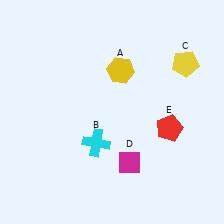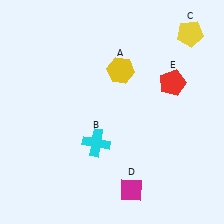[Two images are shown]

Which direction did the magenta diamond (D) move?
The magenta diamond (D) moved down.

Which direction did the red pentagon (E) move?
The red pentagon (E) moved up.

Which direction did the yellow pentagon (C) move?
The yellow pentagon (C) moved up.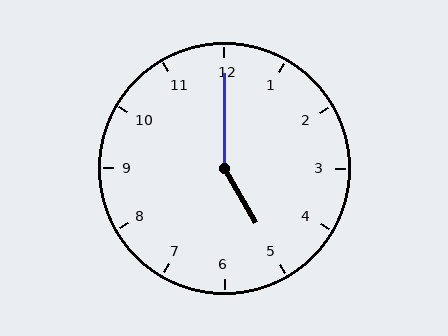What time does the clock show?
5:00.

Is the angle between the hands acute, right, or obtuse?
It is obtuse.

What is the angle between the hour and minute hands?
Approximately 150 degrees.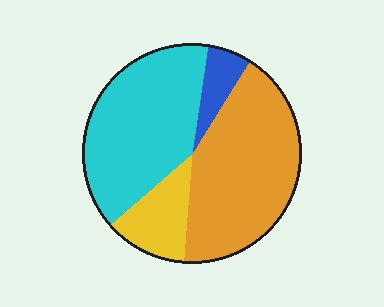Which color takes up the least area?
Blue, at roughly 5%.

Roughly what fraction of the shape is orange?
Orange covers 42% of the shape.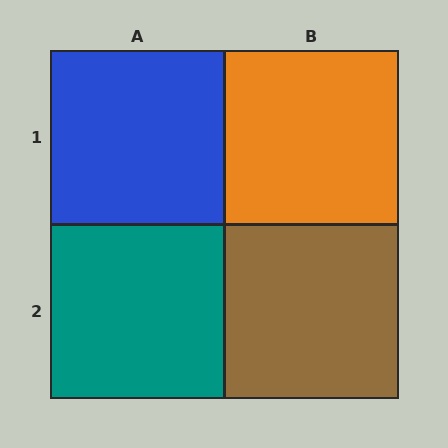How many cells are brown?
1 cell is brown.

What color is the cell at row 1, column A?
Blue.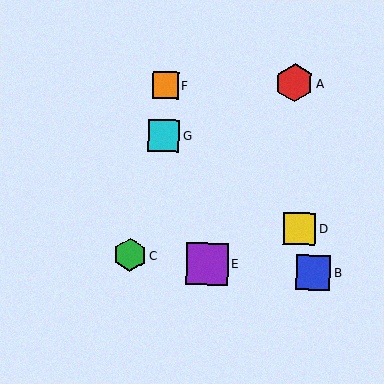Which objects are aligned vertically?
Objects F, G are aligned vertically.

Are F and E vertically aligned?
No, F is at x≈165 and E is at x≈207.